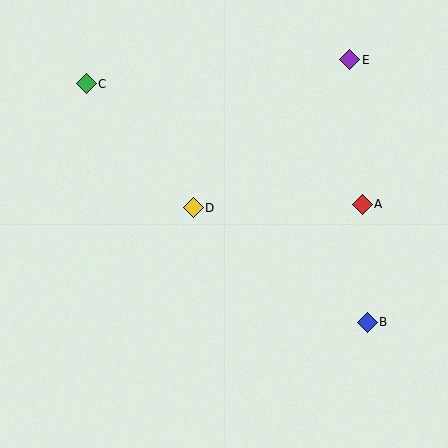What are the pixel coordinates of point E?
Point E is at (350, 60).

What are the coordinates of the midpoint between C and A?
The midpoint between C and A is at (224, 144).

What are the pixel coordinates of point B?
Point B is at (367, 322).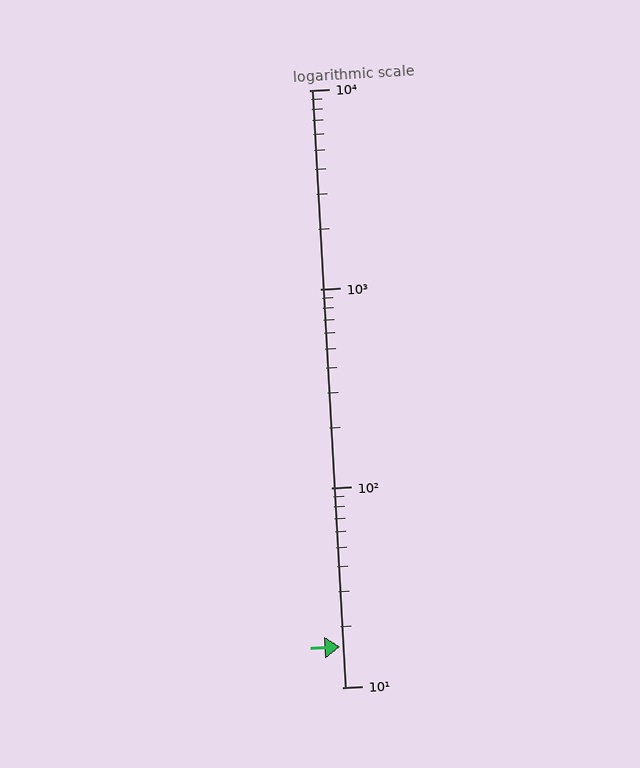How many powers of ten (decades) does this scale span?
The scale spans 3 decades, from 10 to 10000.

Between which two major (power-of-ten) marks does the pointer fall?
The pointer is between 10 and 100.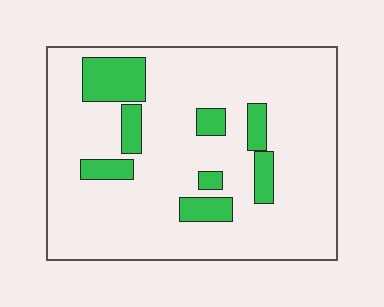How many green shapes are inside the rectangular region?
8.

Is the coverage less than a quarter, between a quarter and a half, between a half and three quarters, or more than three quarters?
Less than a quarter.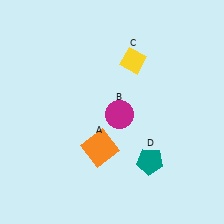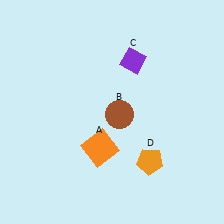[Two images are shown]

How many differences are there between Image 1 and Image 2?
There are 3 differences between the two images.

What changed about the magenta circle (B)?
In Image 1, B is magenta. In Image 2, it changed to brown.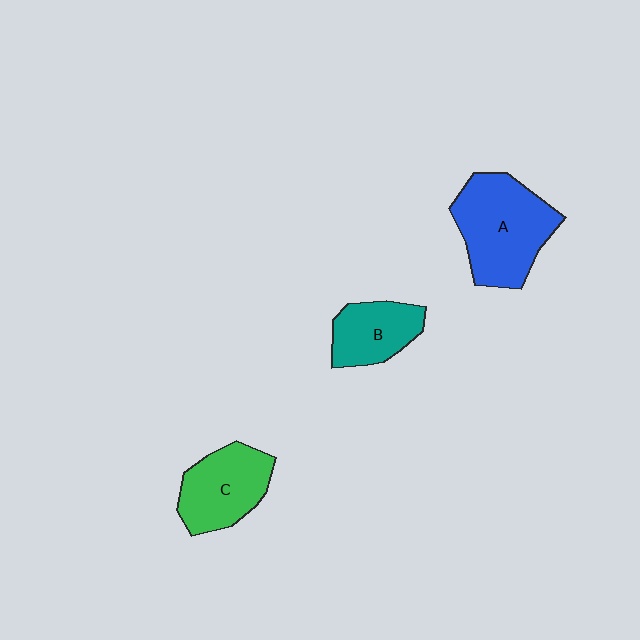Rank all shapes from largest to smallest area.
From largest to smallest: A (blue), C (green), B (teal).